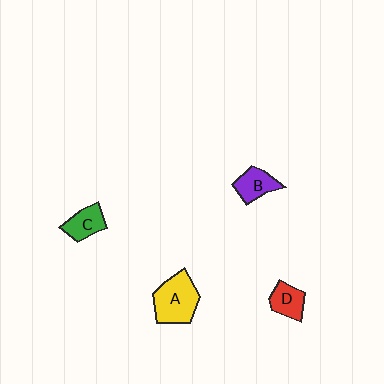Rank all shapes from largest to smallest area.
From largest to smallest: A (yellow), B (purple), C (green), D (red).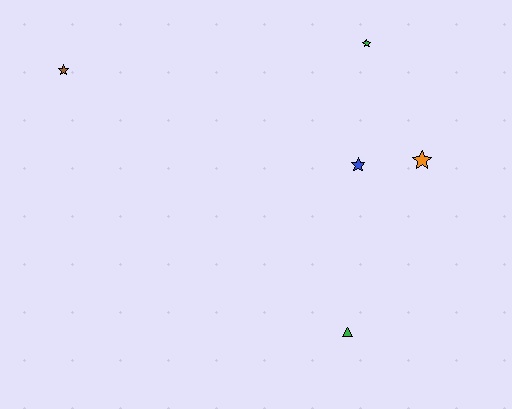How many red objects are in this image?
There are no red objects.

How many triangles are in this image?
There is 1 triangle.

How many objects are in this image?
There are 5 objects.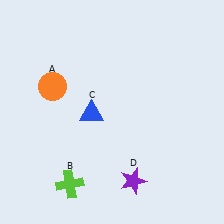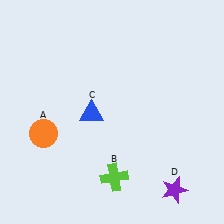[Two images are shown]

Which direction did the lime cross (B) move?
The lime cross (B) moved right.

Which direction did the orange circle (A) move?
The orange circle (A) moved down.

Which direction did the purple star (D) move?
The purple star (D) moved right.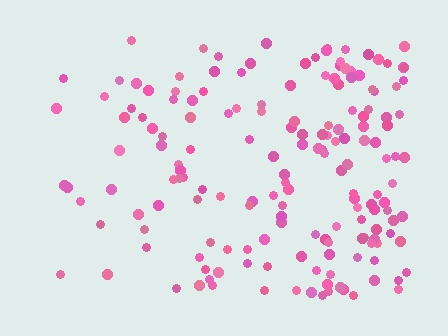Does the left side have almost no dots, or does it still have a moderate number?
Still a moderate number, just noticeably fewer than the right.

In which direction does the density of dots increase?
From left to right, with the right side densest.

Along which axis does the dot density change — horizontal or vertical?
Horizontal.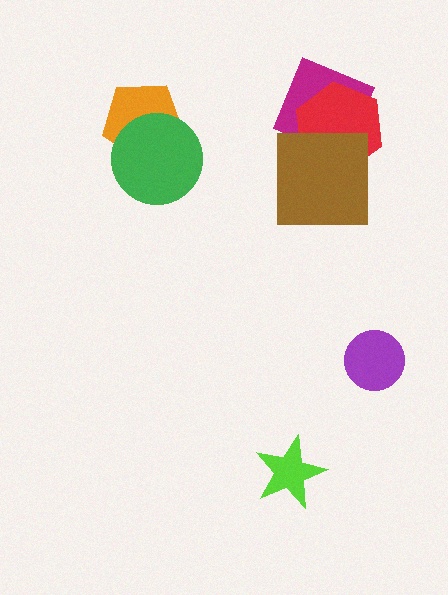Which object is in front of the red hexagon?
The brown square is in front of the red hexagon.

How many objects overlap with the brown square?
2 objects overlap with the brown square.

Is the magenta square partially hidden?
Yes, it is partially covered by another shape.